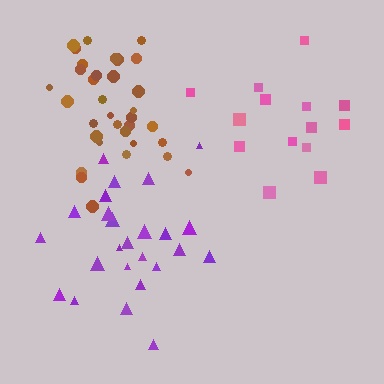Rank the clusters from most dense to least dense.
brown, purple, pink.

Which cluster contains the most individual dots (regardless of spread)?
Brown (34).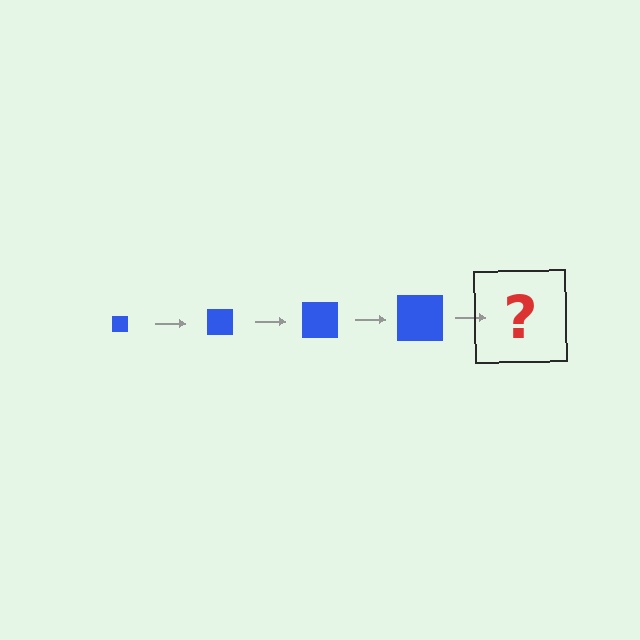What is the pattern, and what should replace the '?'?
The pattern is that the square gets progressively larger each step. The '?' should be a blue square, larger than the previous one.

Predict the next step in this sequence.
The next step is a blue square, larger than the previous one.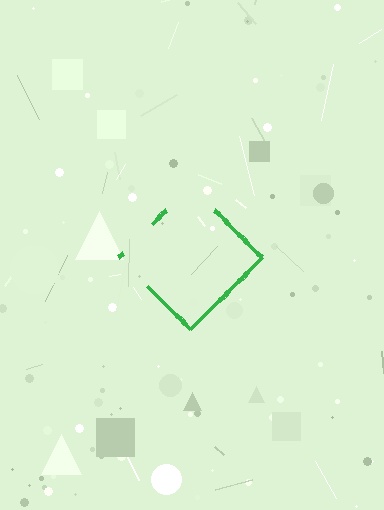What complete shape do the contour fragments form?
The contour fragments form a diamond.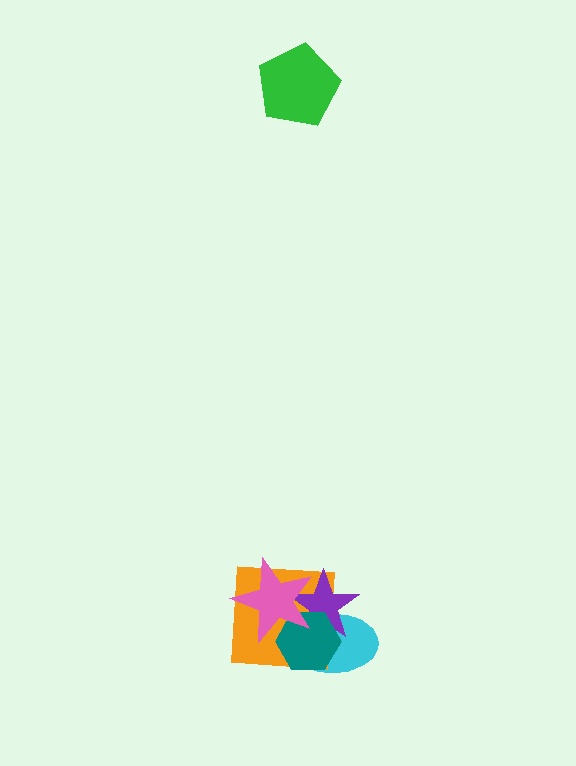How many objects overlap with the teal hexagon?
4 objects overlap with the teal hexagon.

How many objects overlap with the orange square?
4 objects overlap with the orange square.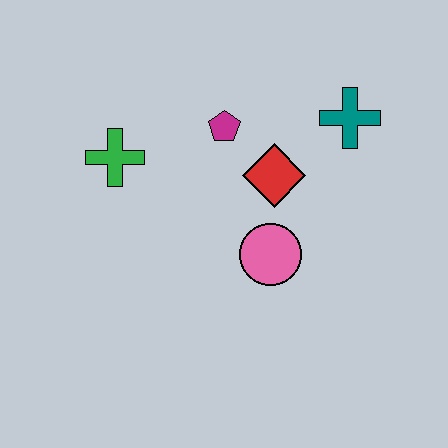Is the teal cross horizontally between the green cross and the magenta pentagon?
No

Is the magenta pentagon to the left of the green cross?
No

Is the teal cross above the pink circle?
Yes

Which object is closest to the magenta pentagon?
The red diamond is closest to the magenta pentagon.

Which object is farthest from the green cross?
The teal cross is farthest from the green cross.